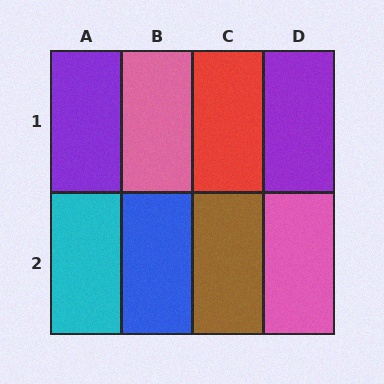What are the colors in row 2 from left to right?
Cyan, blue, brown, pink.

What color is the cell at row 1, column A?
Purple.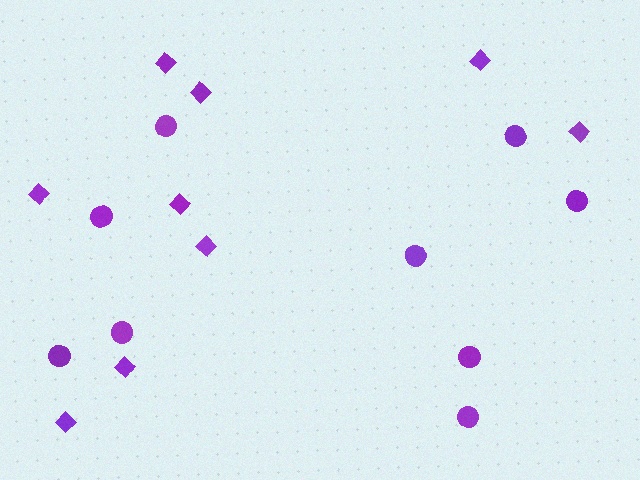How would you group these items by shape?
There are 2 groups: one group of diamonds (9) and one group of circles (9).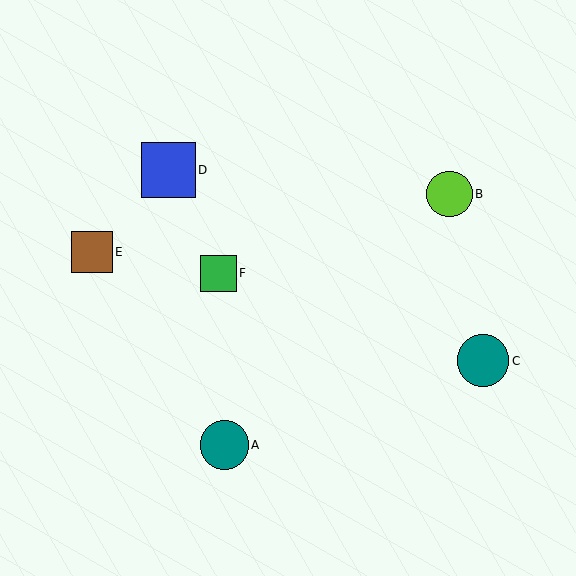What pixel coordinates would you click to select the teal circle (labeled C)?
Click at (483, 361) to select the teal circle C.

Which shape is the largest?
The blue square (labeled D) is the largest.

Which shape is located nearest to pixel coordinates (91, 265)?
The brown square (labeled E) at (92, 252) is nearest to that location.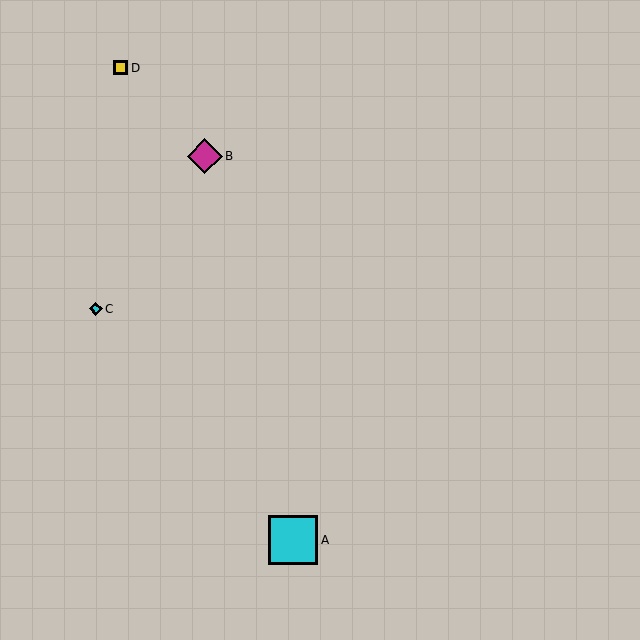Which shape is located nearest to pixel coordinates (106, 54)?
The yellow square (labeled D) at (121, 68) is nearest to that location.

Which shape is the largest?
The cyan square (labeled A) is the largest.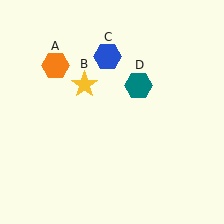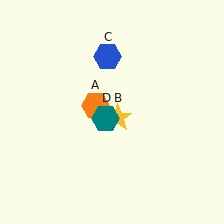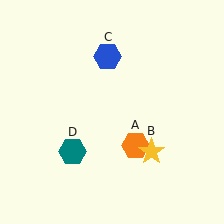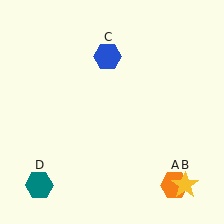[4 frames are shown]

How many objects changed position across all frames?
3 objects changed position: orange hexagon (object A), yellow star (object B), teal hexagon (object D).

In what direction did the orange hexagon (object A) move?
The orange hexagon (object A) moved down and to the right.